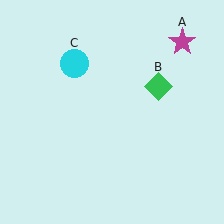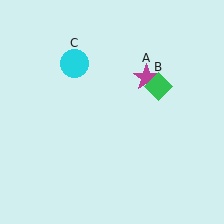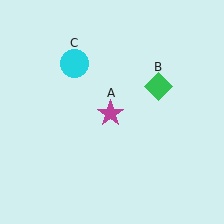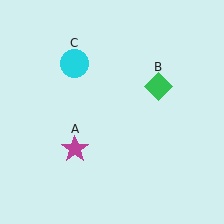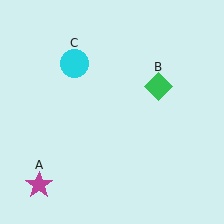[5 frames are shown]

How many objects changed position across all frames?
1 object changed position: magenta star (object A).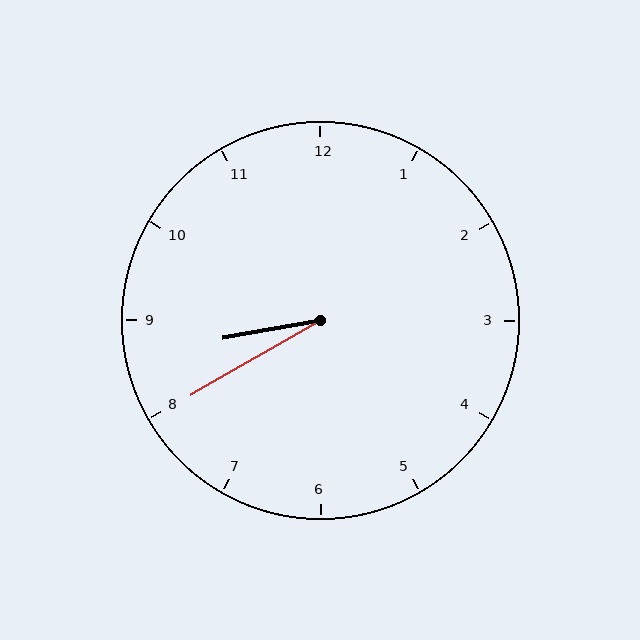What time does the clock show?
8:40.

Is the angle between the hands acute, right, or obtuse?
It is acute.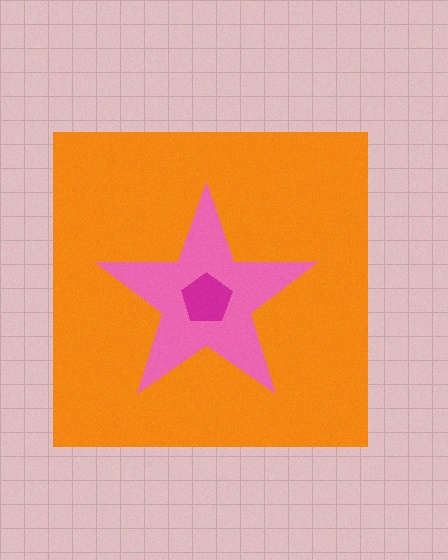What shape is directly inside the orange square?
The pink star.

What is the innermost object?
The magenta pentagon.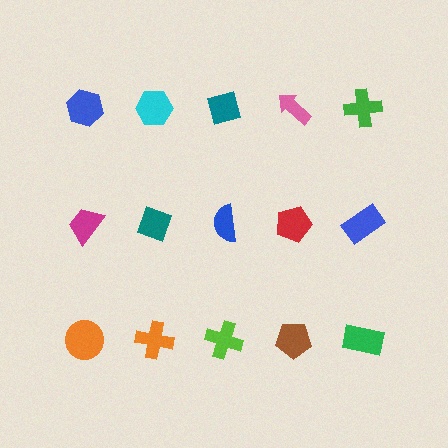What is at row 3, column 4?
A brown pentagon.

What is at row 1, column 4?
A pink arrow.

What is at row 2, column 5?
A blue rectangle.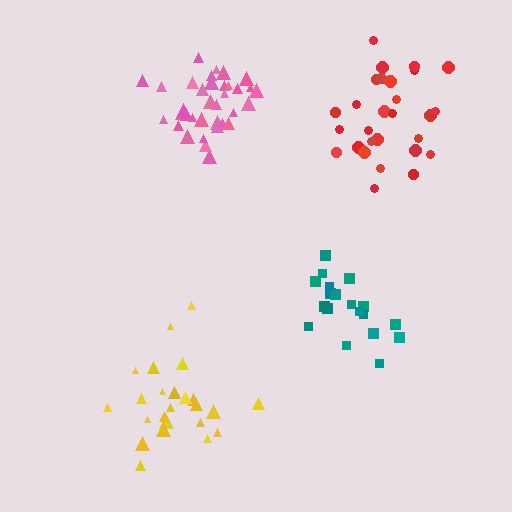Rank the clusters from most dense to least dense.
pink, red, yellow, teal.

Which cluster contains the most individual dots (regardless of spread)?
Pink (35).